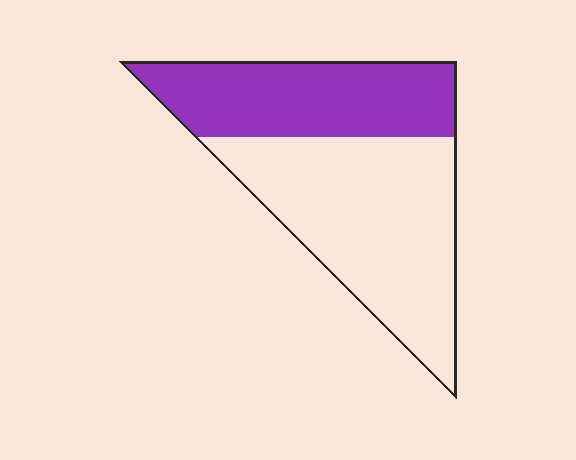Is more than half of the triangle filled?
No.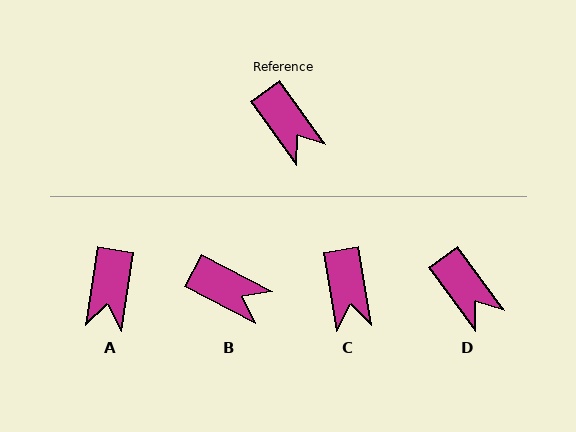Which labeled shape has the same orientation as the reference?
D.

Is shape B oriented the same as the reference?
No, it is off by about 27 degrees.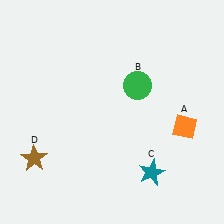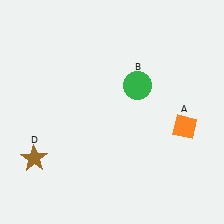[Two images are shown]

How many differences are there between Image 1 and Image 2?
There is 1 difference between the two images.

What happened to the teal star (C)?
The teal star (C) was removed in Image 2. It was in the bottom-right area of Image 1.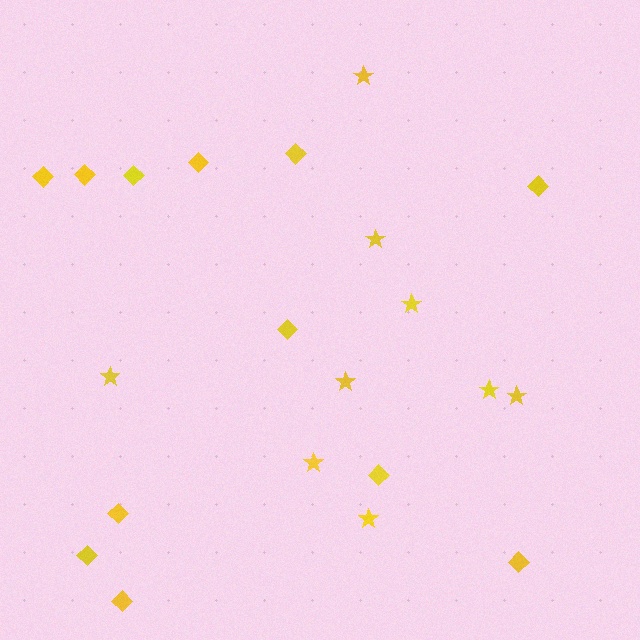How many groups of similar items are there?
There are 2 groups: one group of stars (9) and one group of diamonds (12).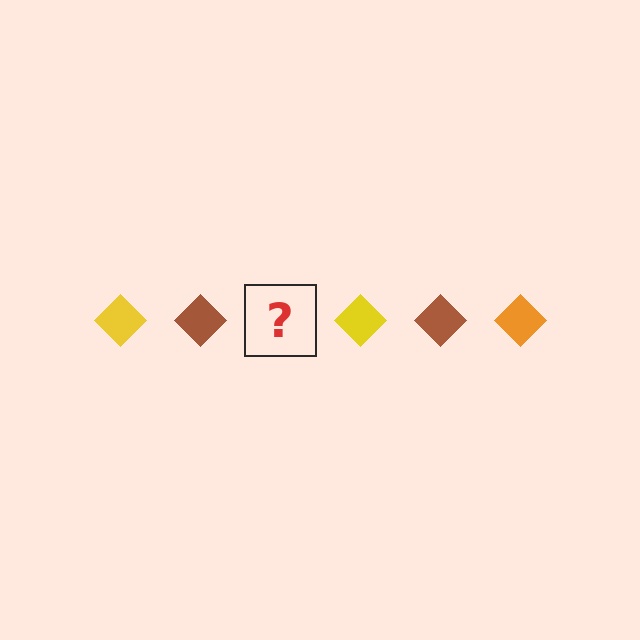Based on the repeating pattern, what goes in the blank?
The blank should be an orange diamond.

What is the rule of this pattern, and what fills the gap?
The rule is that the pattern cycles through yellow, brown, orange diamonds. The gap should be filled with an orange diamond.